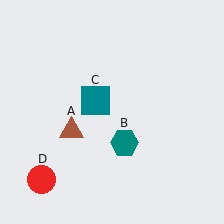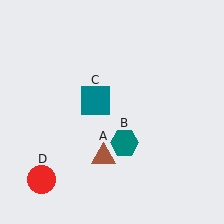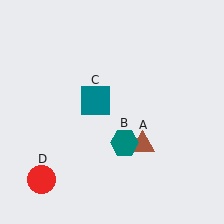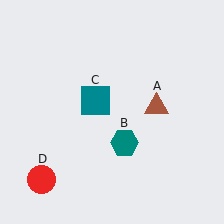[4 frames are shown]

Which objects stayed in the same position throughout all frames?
Teal hexagon (object B) and teal square (object C) and red circle (object D) remained stationary.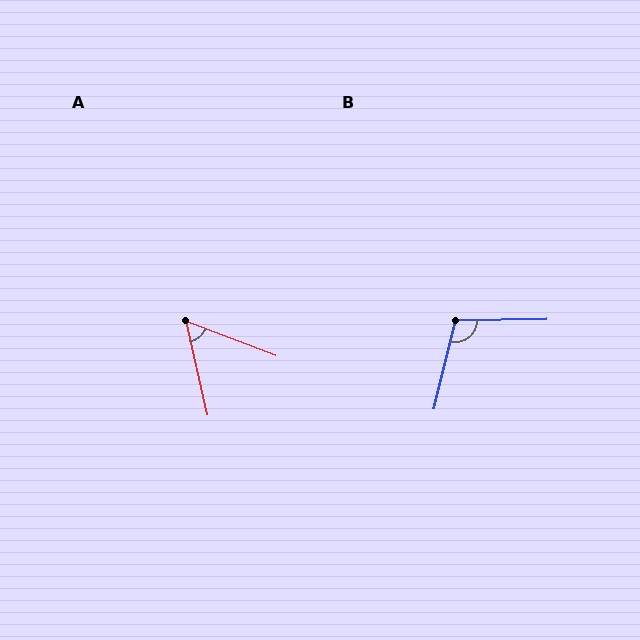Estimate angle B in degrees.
Approximately 105 degrees.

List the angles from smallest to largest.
A (57°), B (105°).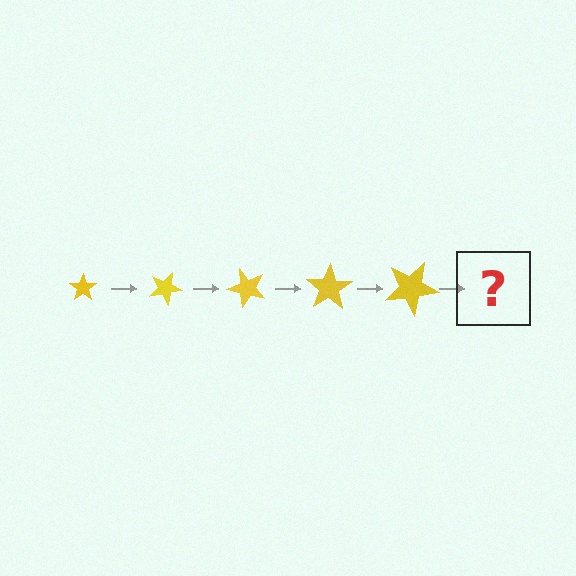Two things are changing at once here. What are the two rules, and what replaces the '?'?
The two rules are that the star grows larger each step and it rotates 25 degrees each step. The '?' should be a star, larger than the previous one and rotated 125 degrees from the start.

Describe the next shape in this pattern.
It should be a star, larger than the previous one and rotated 125 degrees from the start.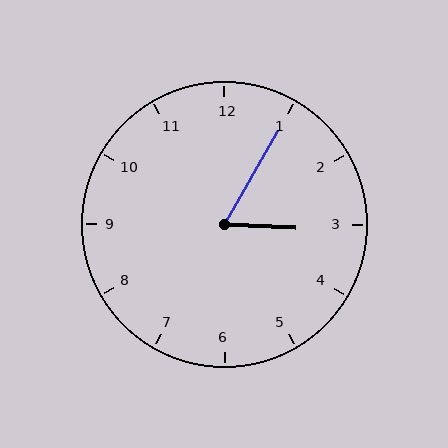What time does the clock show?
3:05.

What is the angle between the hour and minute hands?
Approximately 62 degrees.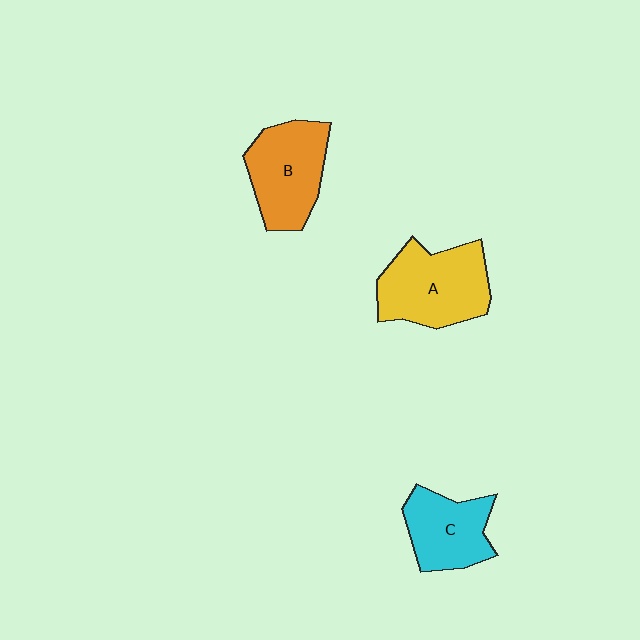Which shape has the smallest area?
Shape C (cyan).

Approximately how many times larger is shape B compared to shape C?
Approximately 1.2 times.